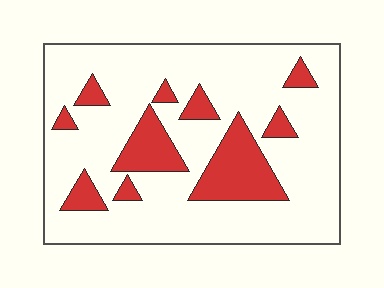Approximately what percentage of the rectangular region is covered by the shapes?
Approximately 20%.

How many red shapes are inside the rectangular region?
10.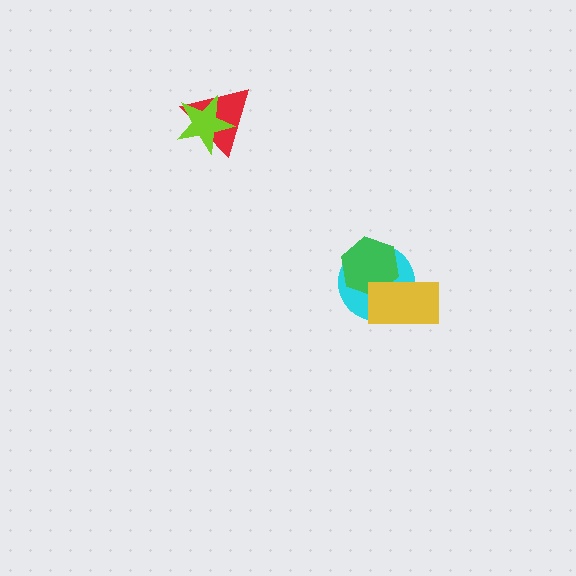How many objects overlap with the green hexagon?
2 objects overlap with the green hexagon.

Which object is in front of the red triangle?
The lime star is in front of the red triangle.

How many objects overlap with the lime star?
1 object overlaps with the lime star.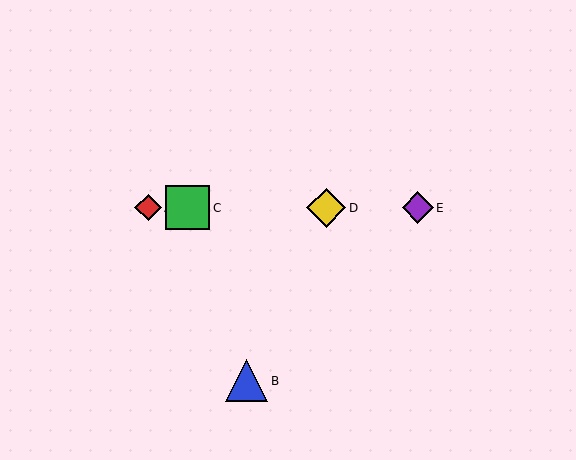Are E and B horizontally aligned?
No, E is at y≈208 and B is at y≈381.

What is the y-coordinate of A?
Object A is at y≈208.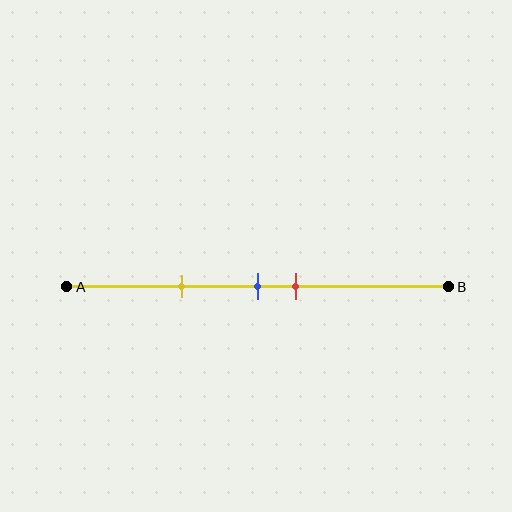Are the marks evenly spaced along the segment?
No, the marks are not evenly spaced.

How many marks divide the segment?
There are 3 marks dividing the segment.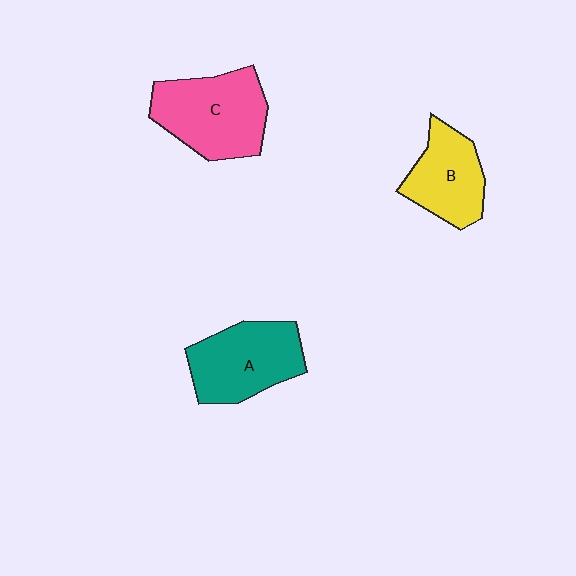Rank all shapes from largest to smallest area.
From largest to smallest: C (pink), A (teal), B (yellow).